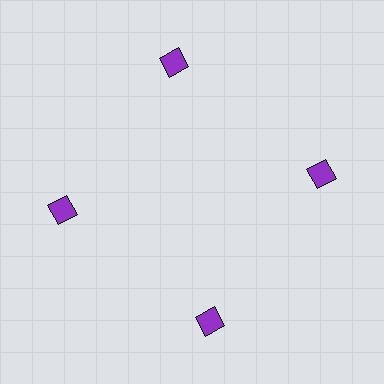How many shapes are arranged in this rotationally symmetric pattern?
There are 4 shapes, arranged in 4 groups of 1.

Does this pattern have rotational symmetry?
Yes, this pattern has 4-fold rotational symmetry. It looks the same after rotating 90 degrees around the center.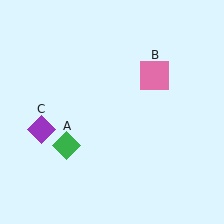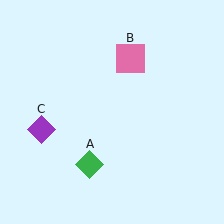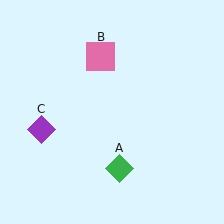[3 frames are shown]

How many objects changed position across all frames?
2 objects changed position: green diamond (object A), pink square (object B).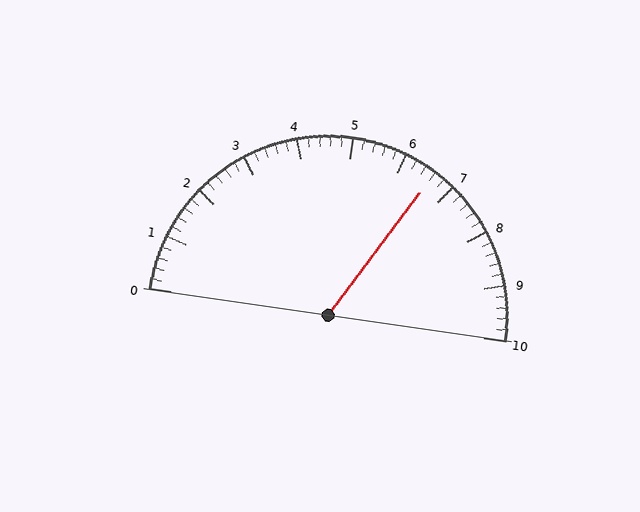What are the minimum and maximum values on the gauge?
The gauge ranges from 0 to 10.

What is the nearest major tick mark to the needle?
The nearest major tick mark is 7.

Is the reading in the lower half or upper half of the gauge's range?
The reading is in the upper half of the range (0 to 10).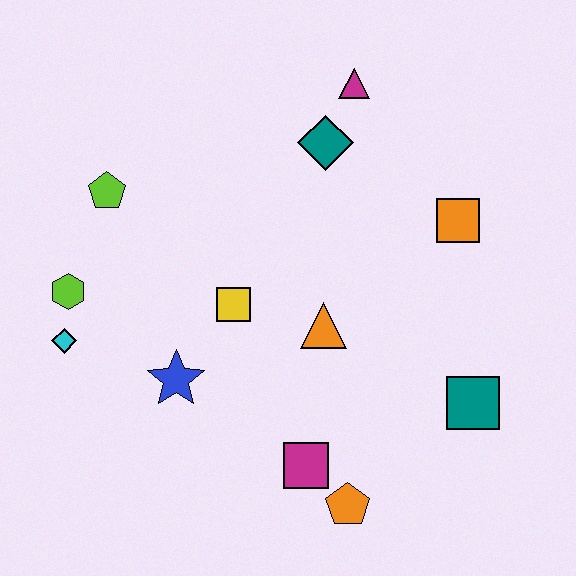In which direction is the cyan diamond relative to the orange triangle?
The cyan diamond is to the left of the orange triangle.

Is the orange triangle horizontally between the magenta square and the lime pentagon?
No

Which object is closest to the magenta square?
The orange pentagon is closest to the magenta square.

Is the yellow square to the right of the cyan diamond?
Yes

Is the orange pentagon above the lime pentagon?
No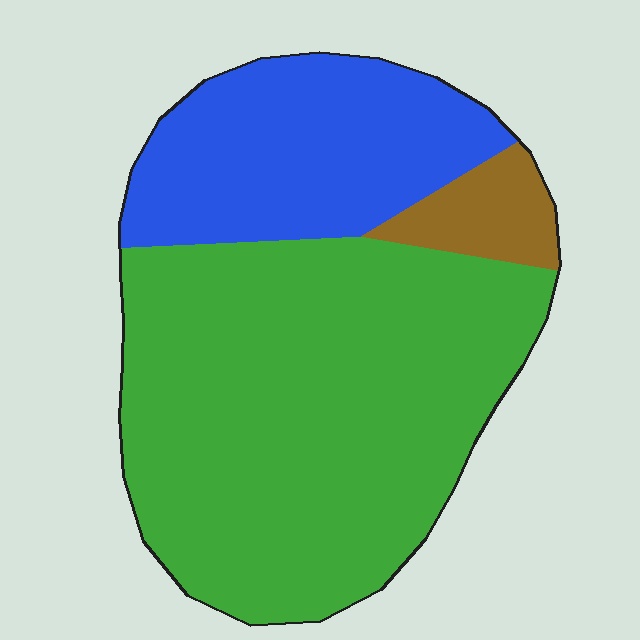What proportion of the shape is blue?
Blue takes up about one quarter (1/4) of the shape.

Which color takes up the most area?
Green, at roughly 65%.